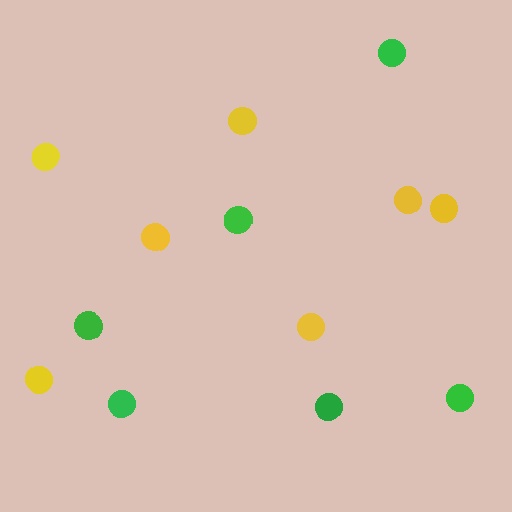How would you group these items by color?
There are 2 groups: one group of yellow circles (7) and one group of green circles (6).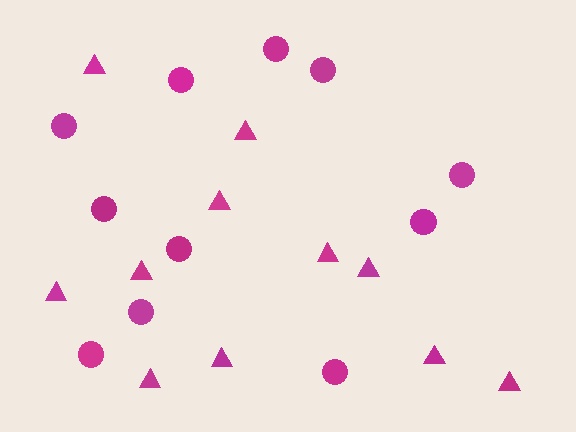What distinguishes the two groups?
There are 2 groups: one group of circles (11) and one group of triangles (11).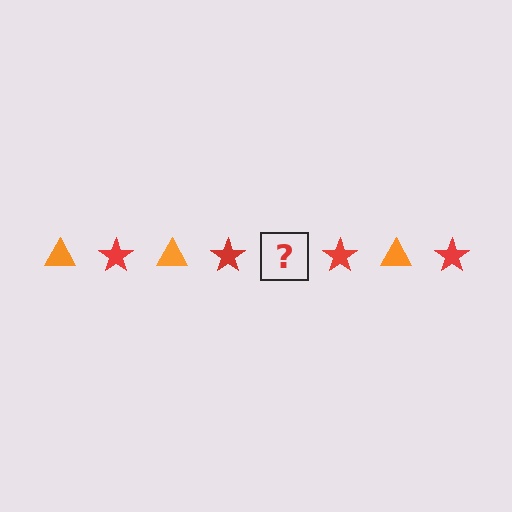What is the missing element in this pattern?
The missing element is an orange triangle.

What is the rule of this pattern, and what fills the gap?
The rule is that the pattern alternates between orange triangle and red star. The gap should be filled with an orange triangle.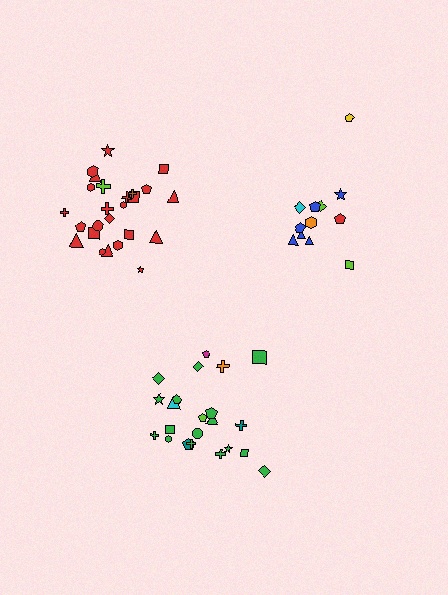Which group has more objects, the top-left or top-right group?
The top-left group.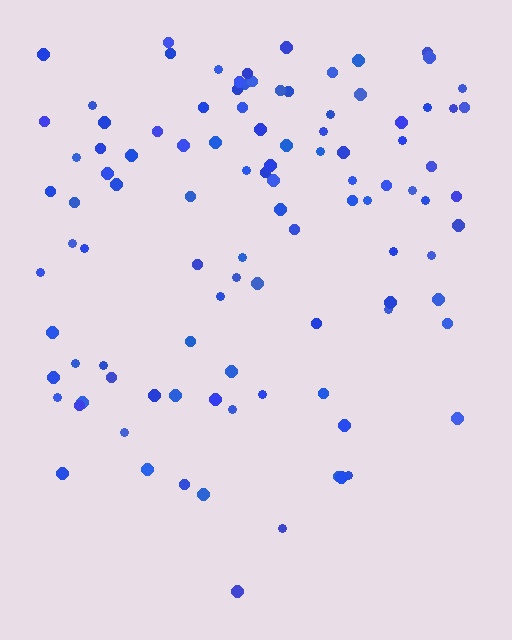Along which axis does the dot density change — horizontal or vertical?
Vertical.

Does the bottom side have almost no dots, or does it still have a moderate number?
Still a moderate number, just noticeably fewer than the top.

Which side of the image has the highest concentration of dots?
The top.